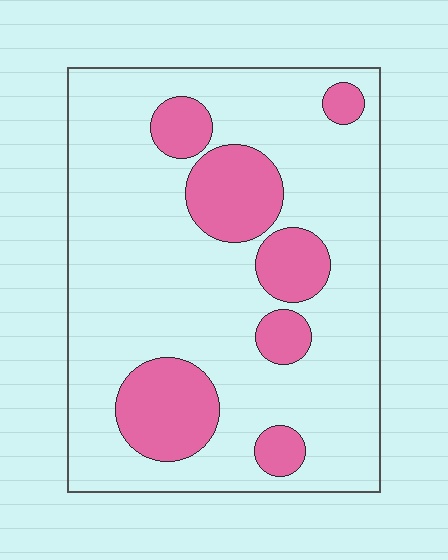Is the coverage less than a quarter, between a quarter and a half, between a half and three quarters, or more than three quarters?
Less than a quarter.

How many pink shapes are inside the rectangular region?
7.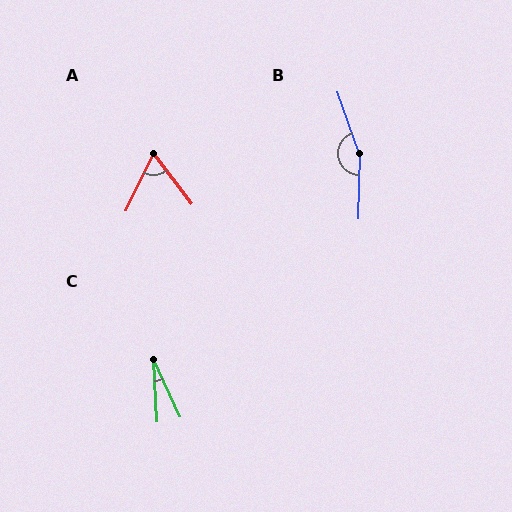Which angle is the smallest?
C, at approximately 22 degrees.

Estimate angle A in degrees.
Approximately 63 degrees.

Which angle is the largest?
B, at approximately 160 degrees.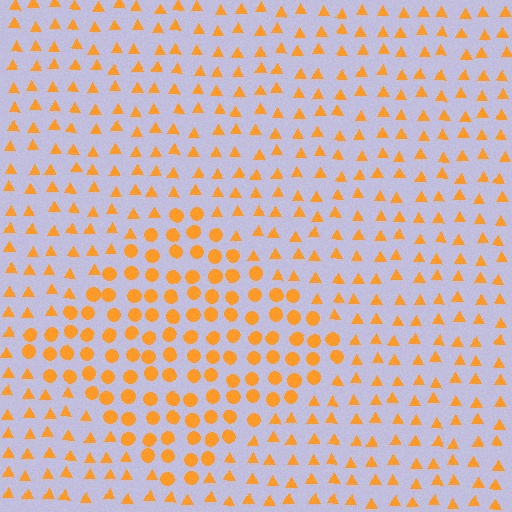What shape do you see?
I see a diamond.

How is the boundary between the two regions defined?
The boundary is defined by a change in element shape: circles inside vs. triangles outside. All elements share the same color and spacing.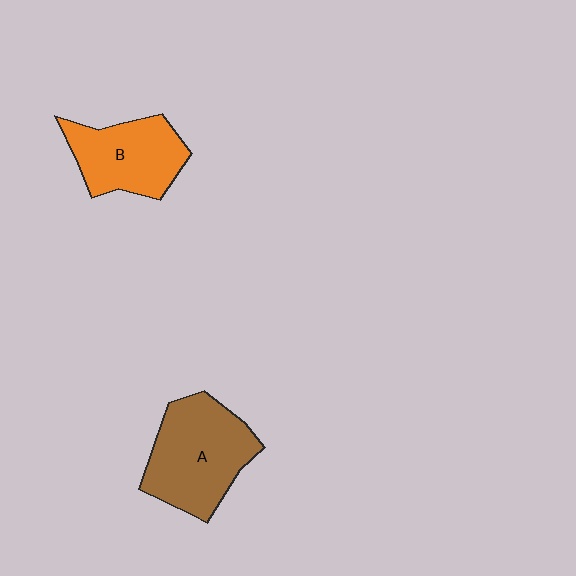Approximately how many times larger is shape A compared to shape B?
Approximately 1.3 times.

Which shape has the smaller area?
Shape B (orange).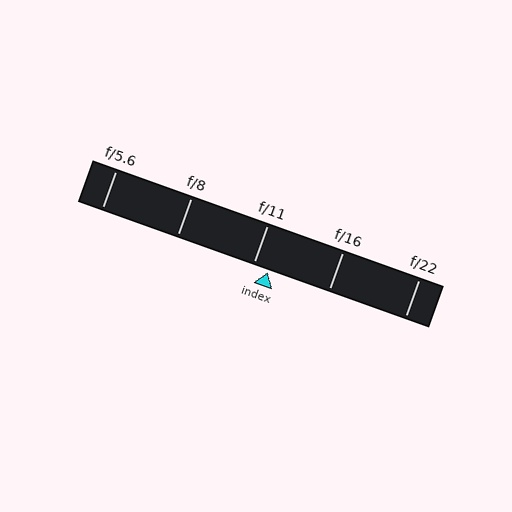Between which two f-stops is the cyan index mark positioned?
The index mark is between f/11 and f/16.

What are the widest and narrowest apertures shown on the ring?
The widest aperture shown is f/5.6 and the narrowest is f/22.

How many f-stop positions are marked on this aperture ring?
There are 5 f-stop positions marked.